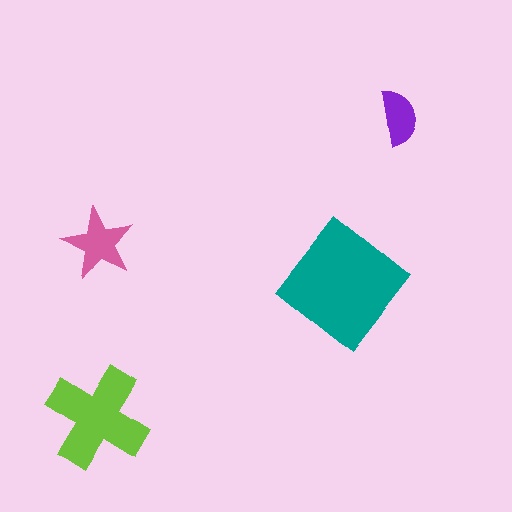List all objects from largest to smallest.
The teal diamond, the lime cross, the pink star, the purple semicircle.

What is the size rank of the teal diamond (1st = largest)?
1st.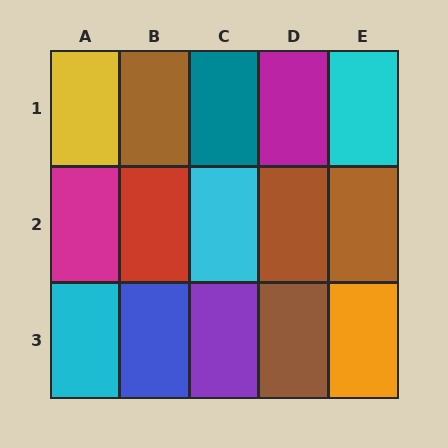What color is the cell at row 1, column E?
Cyan.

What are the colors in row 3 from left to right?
Cyan, blue, purple, brown, orange.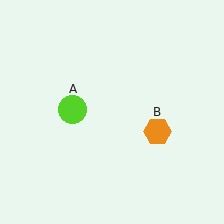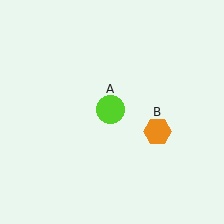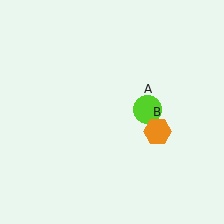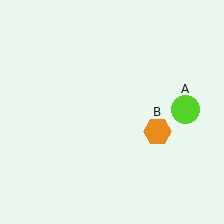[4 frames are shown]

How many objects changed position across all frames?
1 object changed position: lime circle (object A).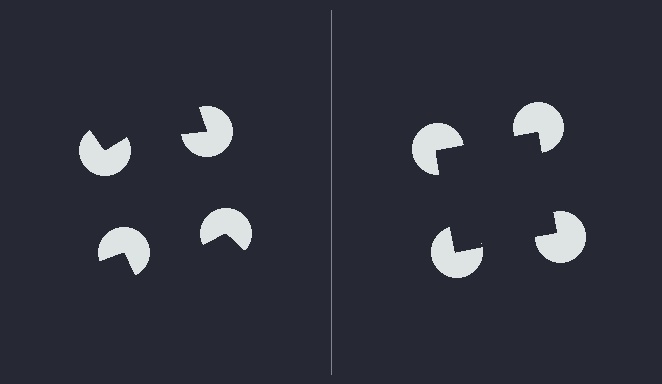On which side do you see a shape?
An illusory square appears on the right side. On the left side the wedge cuts are rotated, so no coherent shape forms.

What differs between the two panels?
The pac-man discs are positioned identically on both sides; only the wedge orientations differ. On the right they align to a square; on the left they are misaligned.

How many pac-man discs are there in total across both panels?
8 — 4 on each side.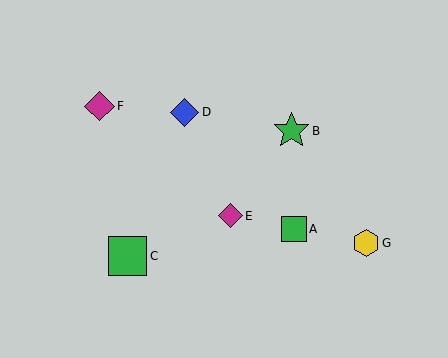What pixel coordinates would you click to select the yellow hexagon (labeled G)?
Click at (366, 243) to select the yellow hexagon G.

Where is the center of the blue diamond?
The center of the blue diamond is at (185, 112).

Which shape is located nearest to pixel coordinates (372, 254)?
The yellow hexagon (labeled G) at (366, 243) is nearest to that location.